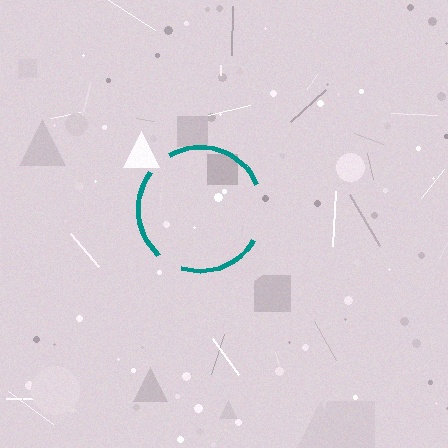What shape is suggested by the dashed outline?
The dashed outline suggests a circle.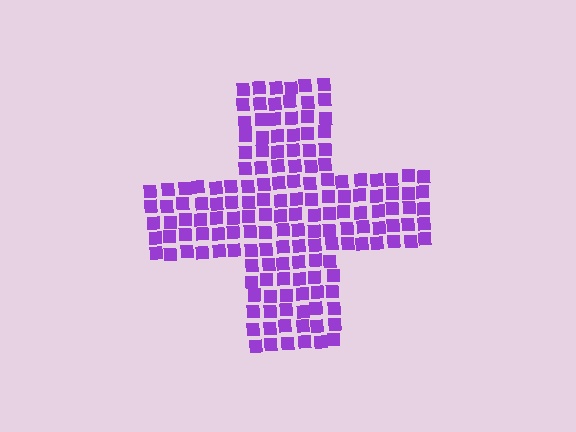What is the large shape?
The large shape is a cross.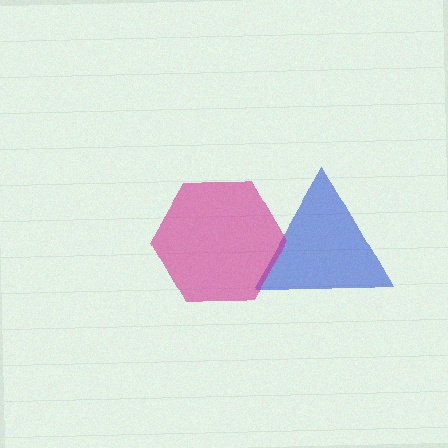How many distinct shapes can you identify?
There are 2 distinct shapes: a blue triangle, a magenta hexagon.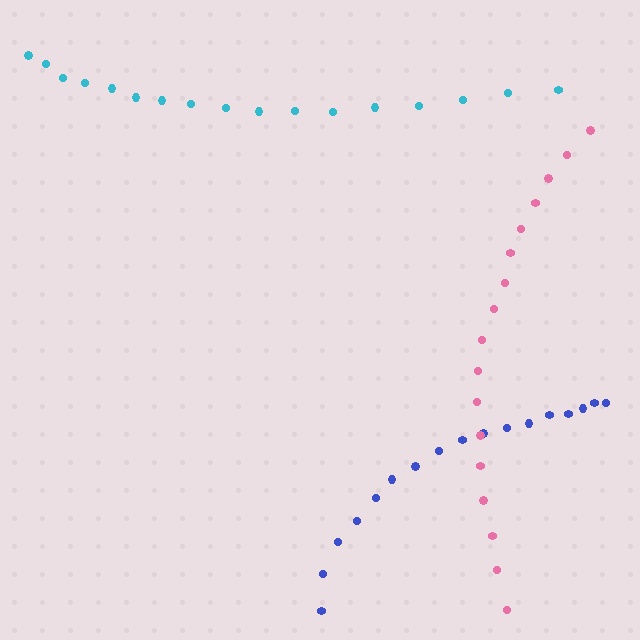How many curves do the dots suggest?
There are 3 distinct paths.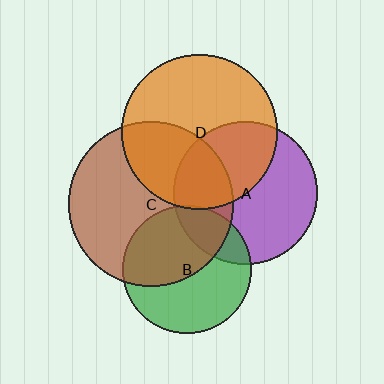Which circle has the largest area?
Circle C (brown).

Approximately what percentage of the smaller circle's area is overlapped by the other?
Approximately 40%.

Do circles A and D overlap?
Yes.